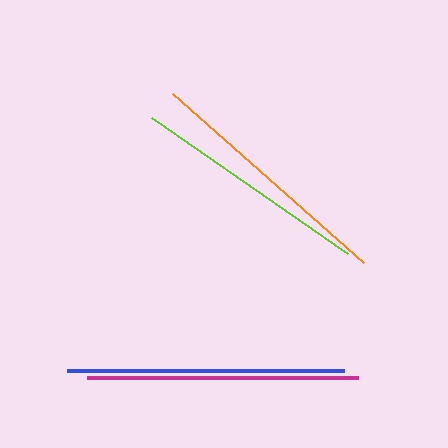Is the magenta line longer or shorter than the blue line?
The blue line is longer than the magenta line.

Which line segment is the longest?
The blue line is the longest at approximately 277 pixels.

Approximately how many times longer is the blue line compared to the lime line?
The blue line is approximately 1.2 times the length of the lime line.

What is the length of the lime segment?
The lime segment is approximately 238 pixels long.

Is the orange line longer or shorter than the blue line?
The blue line is longer than the orange line.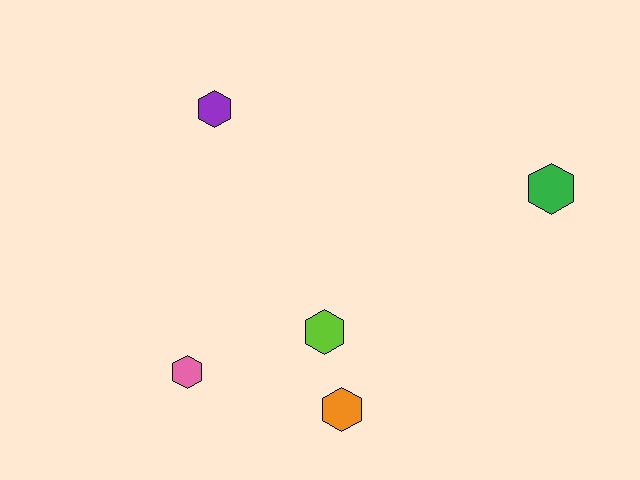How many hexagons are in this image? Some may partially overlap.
There are 5 hexagons.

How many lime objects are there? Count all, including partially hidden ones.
There is 1 lime object.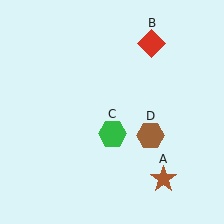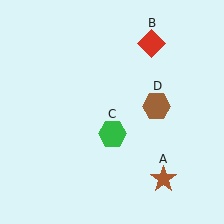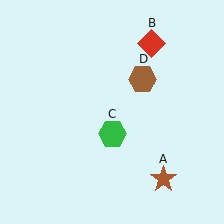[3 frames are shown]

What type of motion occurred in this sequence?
The brown hexagon (object D) rotated counterclockwise around the center of the scene.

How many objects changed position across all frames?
1 object changed position: brown hexagon (object D).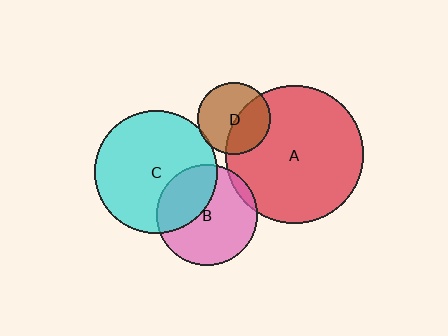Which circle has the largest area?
Circle A (red).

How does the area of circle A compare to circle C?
Approximately 1.3 times.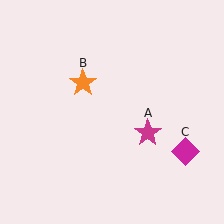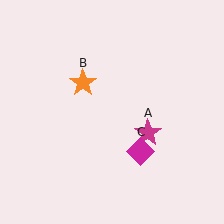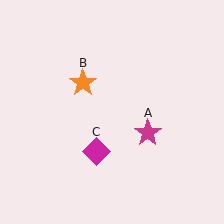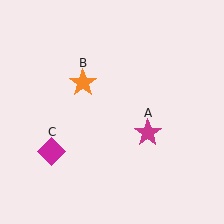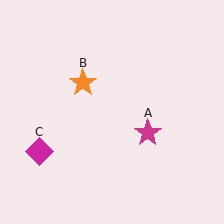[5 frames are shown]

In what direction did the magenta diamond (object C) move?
The magenta diamond (object C) moved left.